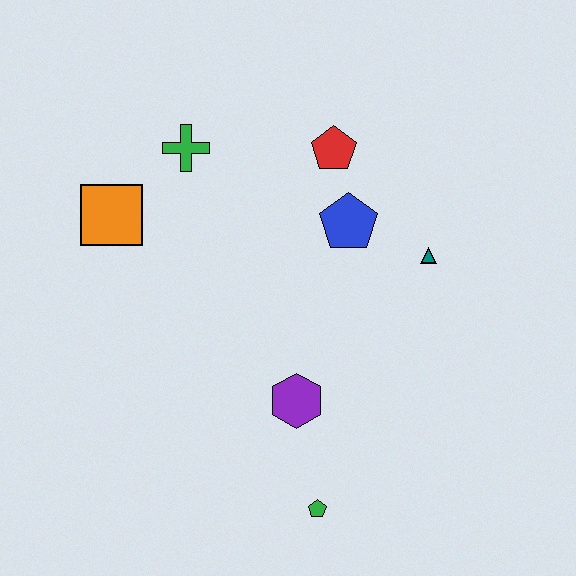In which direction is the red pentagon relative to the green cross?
The red pentagon is to the right of the green cross.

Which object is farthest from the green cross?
The green pentagon is farthest from the green cross.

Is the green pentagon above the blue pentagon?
No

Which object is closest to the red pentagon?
The blue pentagon is closest to the red pentagon.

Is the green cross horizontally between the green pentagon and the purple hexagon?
No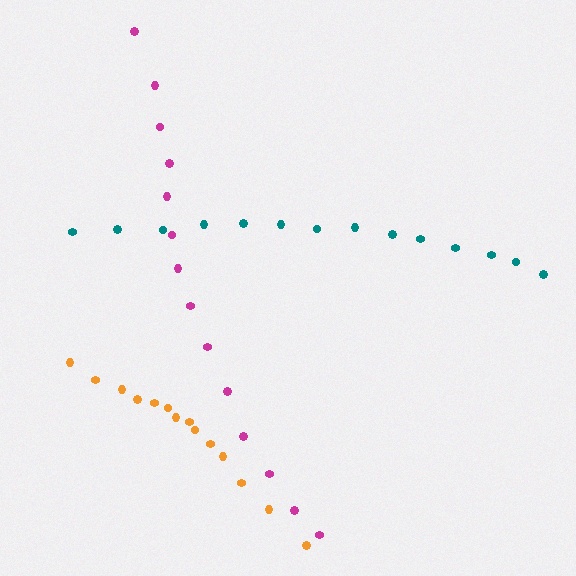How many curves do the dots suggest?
There are 3 distinct paths.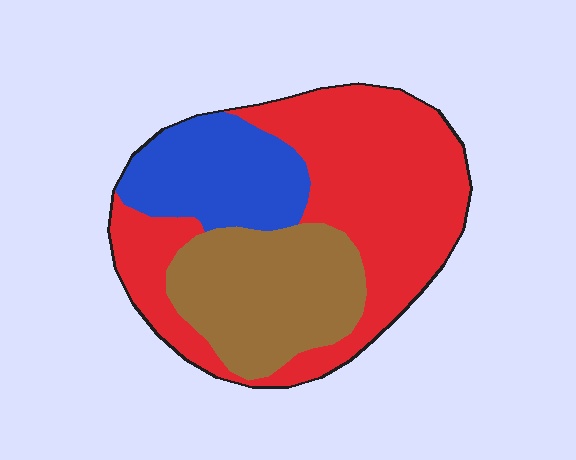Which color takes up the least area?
Blue, at roughly 20%.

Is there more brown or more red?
Red.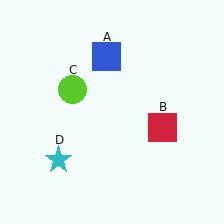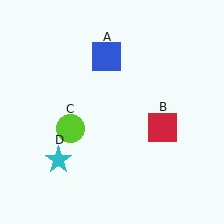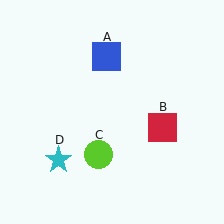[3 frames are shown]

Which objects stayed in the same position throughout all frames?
Blue square (object A) and red square (object B) and cyan star (object D) remained stationary.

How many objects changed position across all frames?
1 object changed position: lime circle (object C).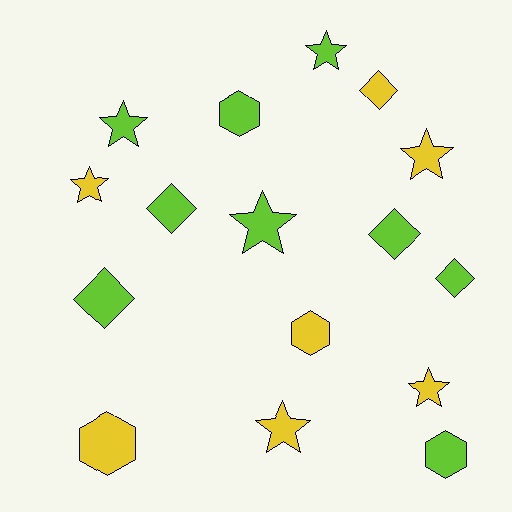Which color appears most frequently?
Lime, with 9 objects.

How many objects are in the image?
There are 16 objects.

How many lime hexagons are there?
There are 2 lime hexagons.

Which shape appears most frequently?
Star, with 7 objects.